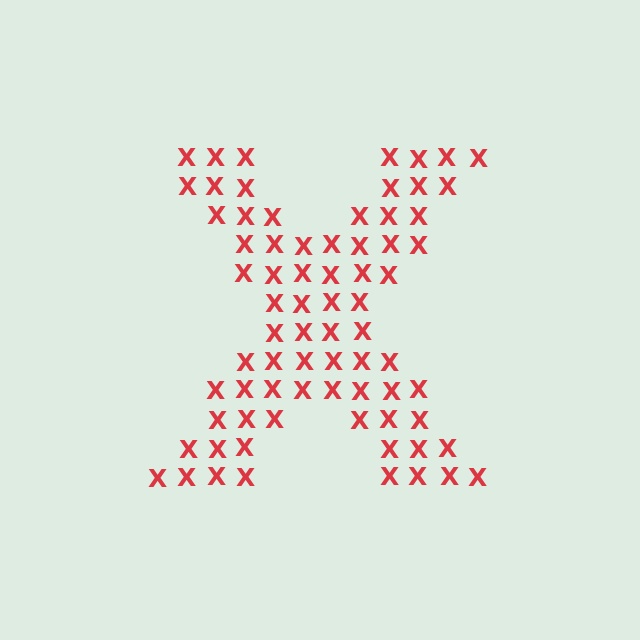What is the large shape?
The large shape is the letter X.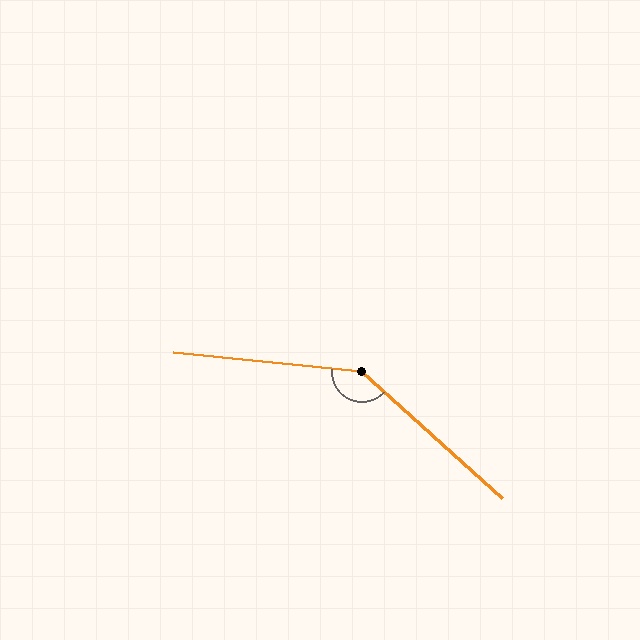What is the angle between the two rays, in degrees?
Approximately 144 degrees.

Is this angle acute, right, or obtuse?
It is obtuse.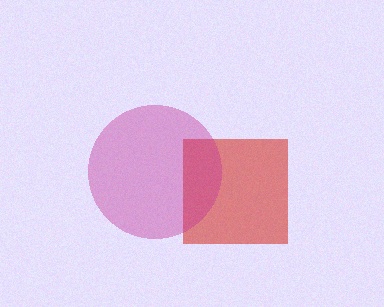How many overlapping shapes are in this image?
There are 2 overlapping shapes in the image.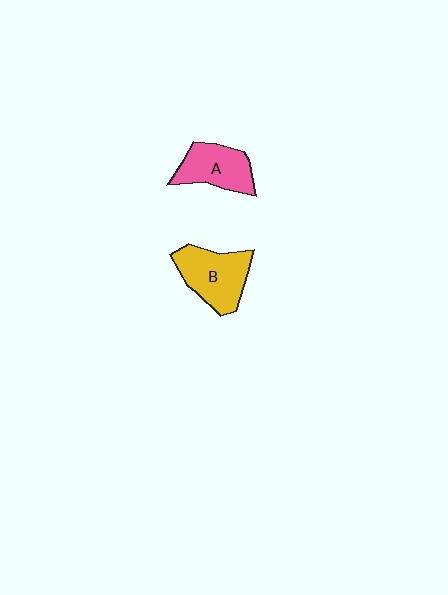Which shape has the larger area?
Shape B (yellow).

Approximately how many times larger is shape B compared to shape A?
Approximately 1.2 times.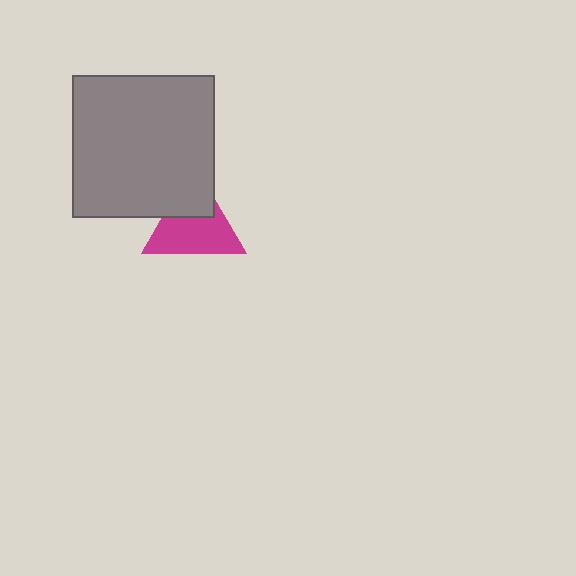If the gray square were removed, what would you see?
You would see the complete magenta triangle.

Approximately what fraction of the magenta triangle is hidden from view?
Roughly 35% of the magenta triangle is hidden behind the gray square.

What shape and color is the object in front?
The object in front is a gray square.